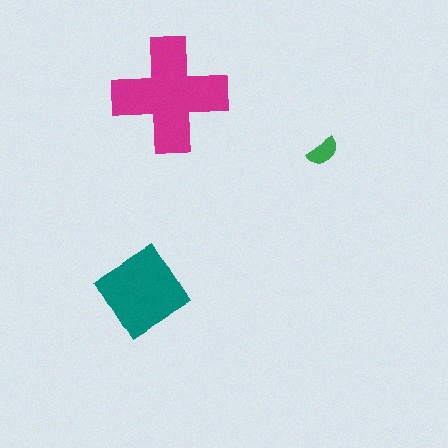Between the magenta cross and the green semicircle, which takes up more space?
The magenta cross.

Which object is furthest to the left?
The teal diamond is leftmost.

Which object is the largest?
The magenta cross.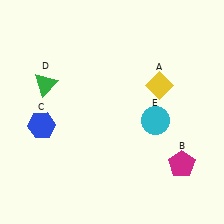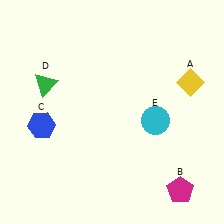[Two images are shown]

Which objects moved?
The objects that moved are: the yellow diamond (A), the magenta pentagon (B).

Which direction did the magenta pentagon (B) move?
The magenta pentagon (B) moved down.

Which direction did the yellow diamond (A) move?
The yellow diamond (A) moved right.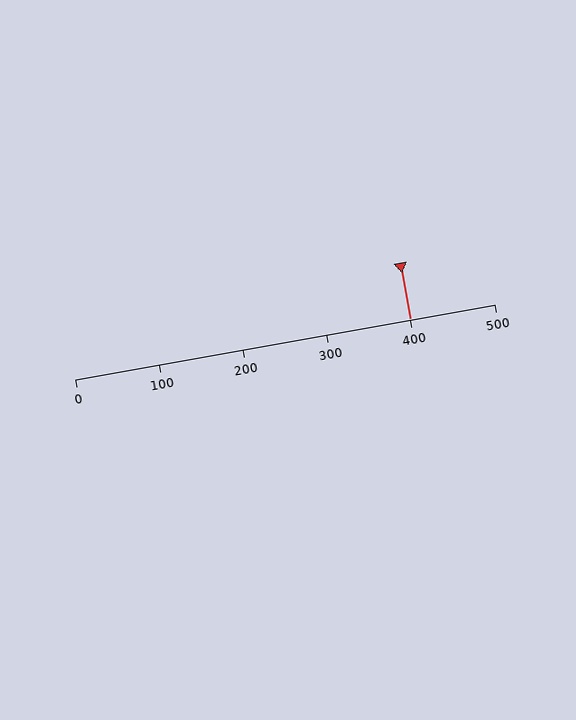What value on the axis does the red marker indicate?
The marker indicates approximately 400.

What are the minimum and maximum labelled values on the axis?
The axis runs from 0 to 500.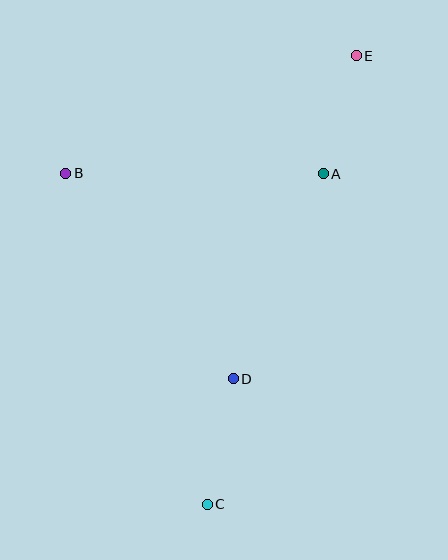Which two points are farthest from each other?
Points C and E are farthest from each other.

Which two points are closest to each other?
Points A and E are closest to each other.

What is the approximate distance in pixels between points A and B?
The distance between A and B is approximately 258 pixels.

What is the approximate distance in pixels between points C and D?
The distance between C and D is approximately 128 pixels.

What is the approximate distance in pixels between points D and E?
The distance between D and E is approximately 345 pixels.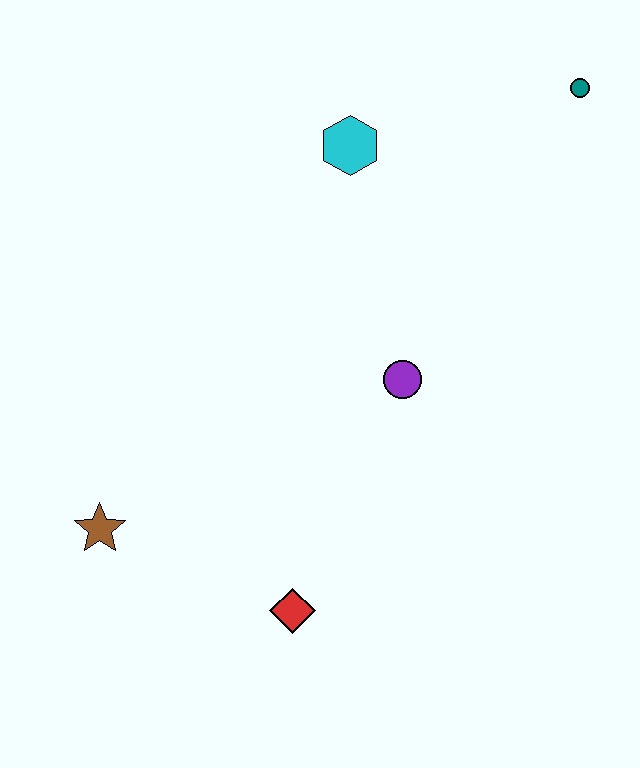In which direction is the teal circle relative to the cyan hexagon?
The teal circle is to the right of the cyan hexagon.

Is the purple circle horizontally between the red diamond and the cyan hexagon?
No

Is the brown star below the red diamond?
No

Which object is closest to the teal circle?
The cyan hexagon is closest to the teal circle.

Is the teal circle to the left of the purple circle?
No